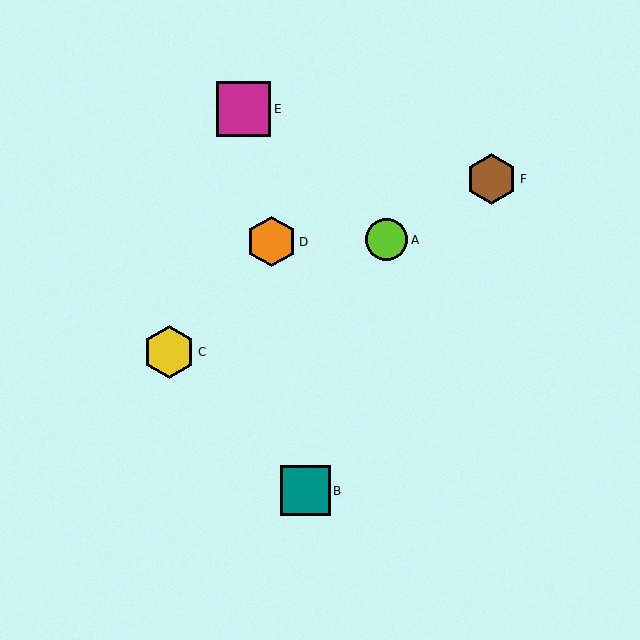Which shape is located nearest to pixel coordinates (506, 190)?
The brown hexagon (labeled F) at (492, 179) is nearest to that location.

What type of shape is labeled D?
Shape D is an orange hexagon.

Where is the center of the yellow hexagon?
The center of the yellow hexagon is at (169, 352).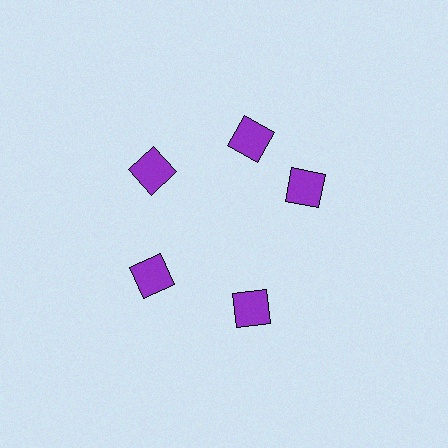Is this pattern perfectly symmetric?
No. The 5 purple squares are arranged in a ring, but one element near the 3 o'clock position is rotated out of alignment along the ring, breaking the 5-fold rotational symmetry.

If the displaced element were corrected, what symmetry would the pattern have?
It would have 5-fold rotational symmetry — the pattern would map onto itself every 72 degrees.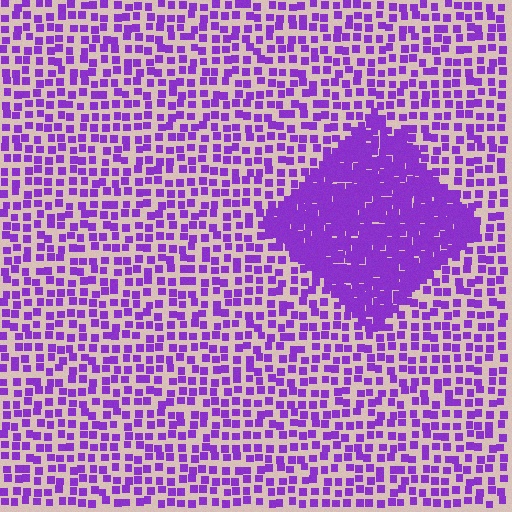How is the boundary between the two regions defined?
The boundary is defined by a change in element density (approximately 2.7x ratio). All elements are the same color, size, and shape.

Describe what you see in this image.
The image contains small purple elements arranged at two different densities. A diamond-shaped region is visible where the elements are more densely packed than the surrounding area.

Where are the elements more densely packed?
The elements are more densely packed inside the diamond boundary.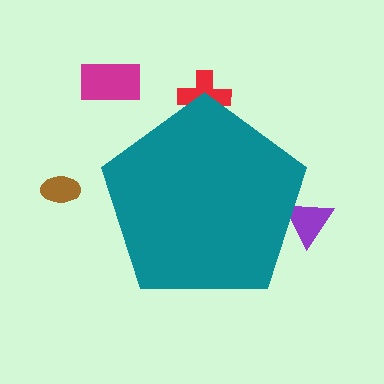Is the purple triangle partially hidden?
Yes, the purple triangle is partially hidden behind the teal pentagon.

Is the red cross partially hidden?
Yes, the red cross is partially hidden behind the teal pentagon.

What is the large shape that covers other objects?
A teal pentagon.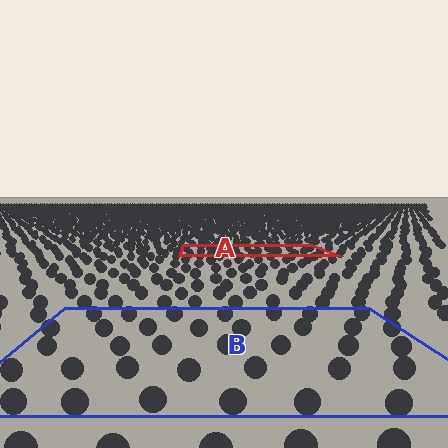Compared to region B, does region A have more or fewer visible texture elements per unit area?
Region A has more texture elements per unit area — they are packed more densely because it is farther away.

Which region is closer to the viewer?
Region B is closer. The texture elements there are larger and more spread out.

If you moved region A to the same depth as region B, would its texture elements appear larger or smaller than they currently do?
They would appear larger. At a closer depth, the same texture elements are projected at a bigger on-screen size.